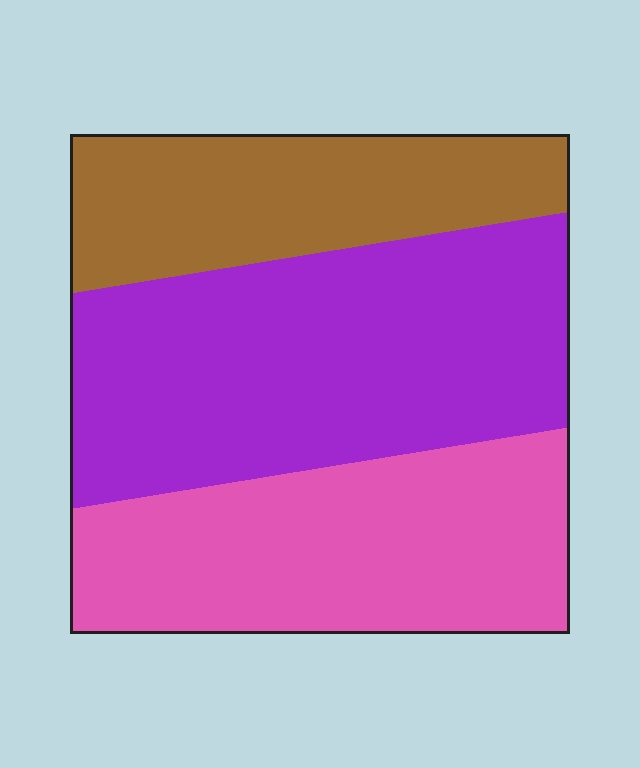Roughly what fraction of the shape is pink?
Pink takes up between a quarter and a half of the shape.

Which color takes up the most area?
Purple, at roughly 45%.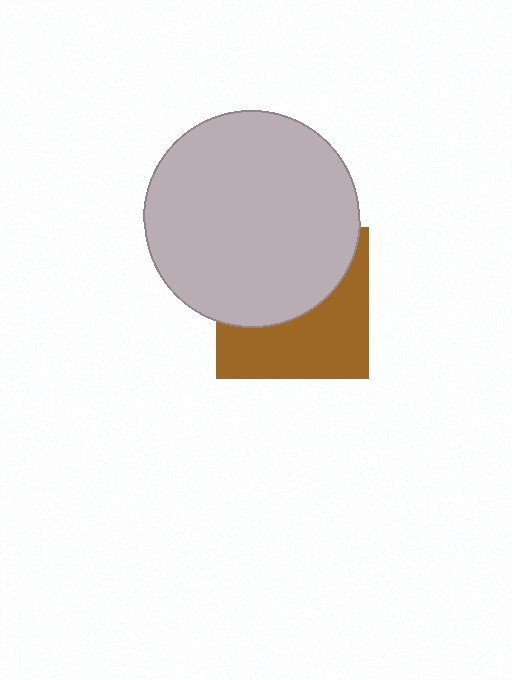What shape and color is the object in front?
The object in front is a light gray circle.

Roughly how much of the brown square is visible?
About half of it is visible (roughly 49%).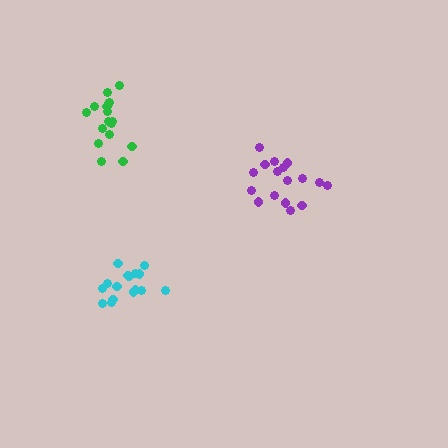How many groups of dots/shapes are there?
There are 3 groups.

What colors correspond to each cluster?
The clusters are colored: purple, cyan, green.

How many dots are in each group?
Group 1: 17 dots, Group 2: 16 dots, Group 3: 17 dots (50 total).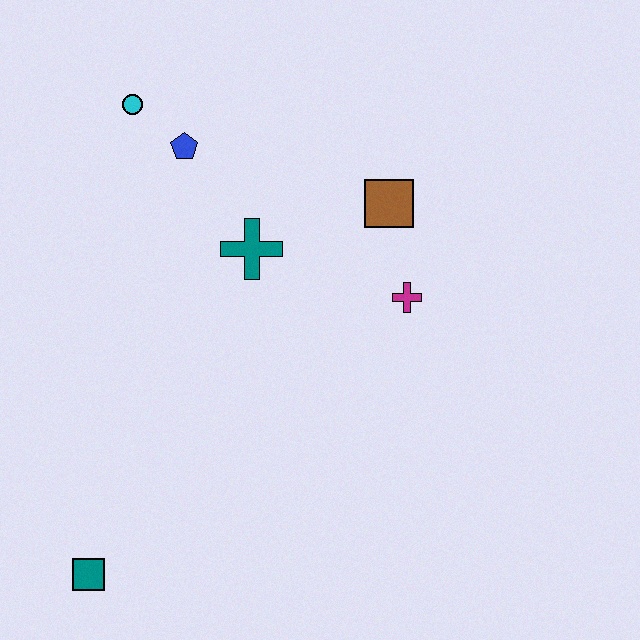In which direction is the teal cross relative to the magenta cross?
The teal cross is to the left of the magenta cross.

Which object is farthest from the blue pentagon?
The teal square is farthest from the blue pentagon.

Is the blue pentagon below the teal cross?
No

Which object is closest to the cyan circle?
The blue pentagon is closest to the cyan circle.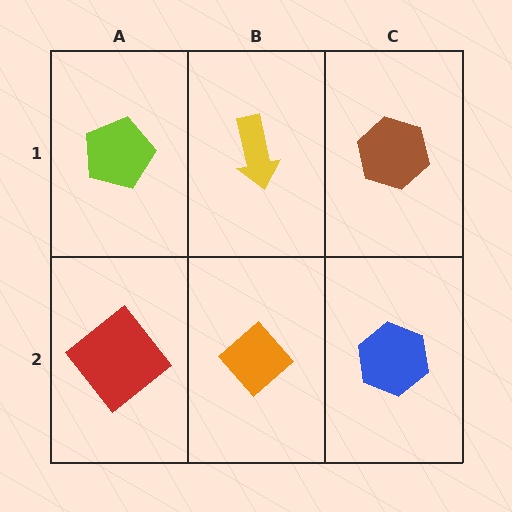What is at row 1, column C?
A brown hexagon.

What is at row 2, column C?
A blue hexagon.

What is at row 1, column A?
A lime pentagon.